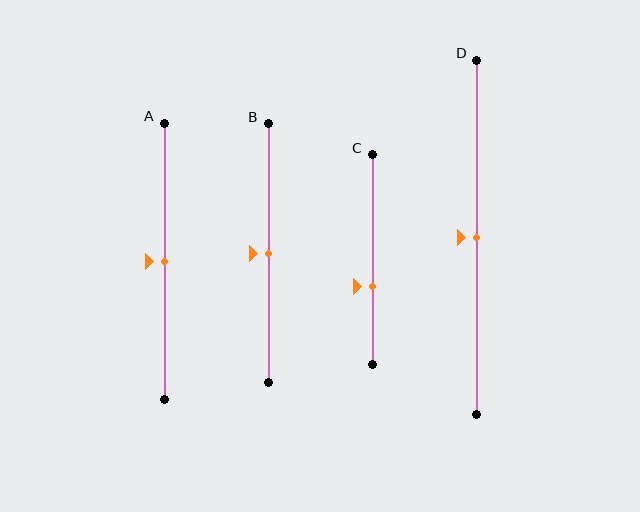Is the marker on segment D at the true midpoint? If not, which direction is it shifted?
Yes, the marker on segment D is at the true midpoint.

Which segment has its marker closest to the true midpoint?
Segment A has its marker closest to the true midpoint.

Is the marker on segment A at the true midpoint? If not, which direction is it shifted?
Yes, the marker on segment A is at the true midpoint.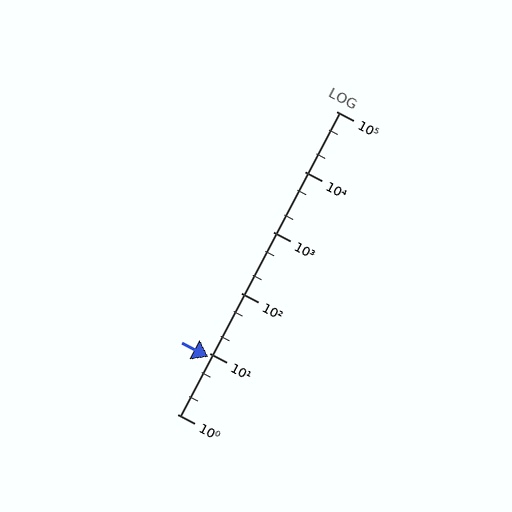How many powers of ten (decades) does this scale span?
The scale spans 5 decades, from 1 to 100000.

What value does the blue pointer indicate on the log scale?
The pointer indicates approximately 8.7.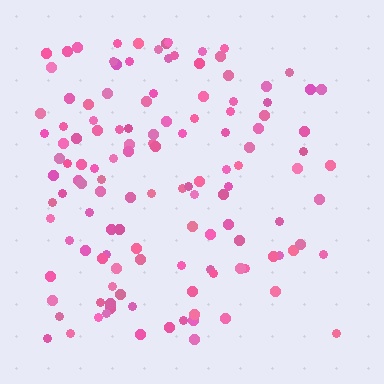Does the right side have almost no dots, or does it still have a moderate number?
Still a moderate number, just noticeably fewer than the left.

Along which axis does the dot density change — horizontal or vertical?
Horizontal.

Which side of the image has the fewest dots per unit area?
The right.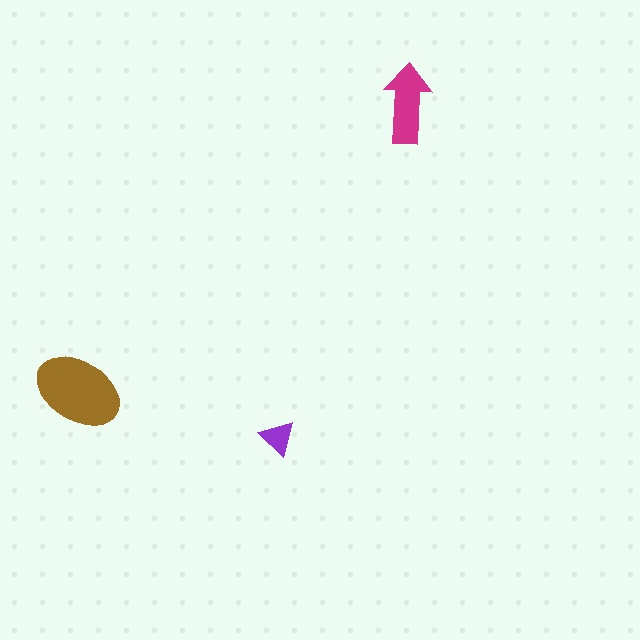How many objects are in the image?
There are 3 objects in the image.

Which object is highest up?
The magenta arrow is topmost.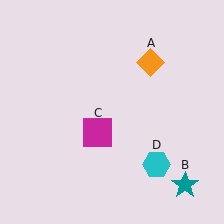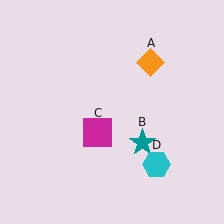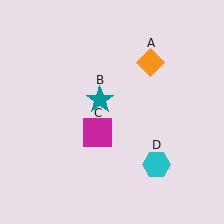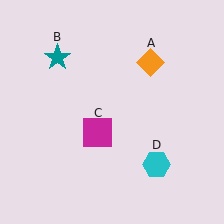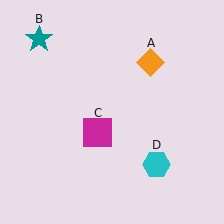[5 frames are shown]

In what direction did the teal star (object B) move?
The teal star (object B) moved up and to the left.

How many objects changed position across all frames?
1 object changed position: teal star (object B).